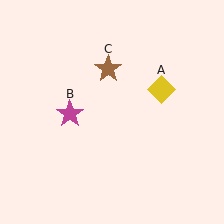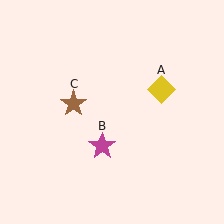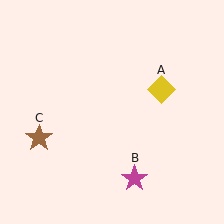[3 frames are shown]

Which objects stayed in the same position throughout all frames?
Yellow diamond (object A) remained stationary.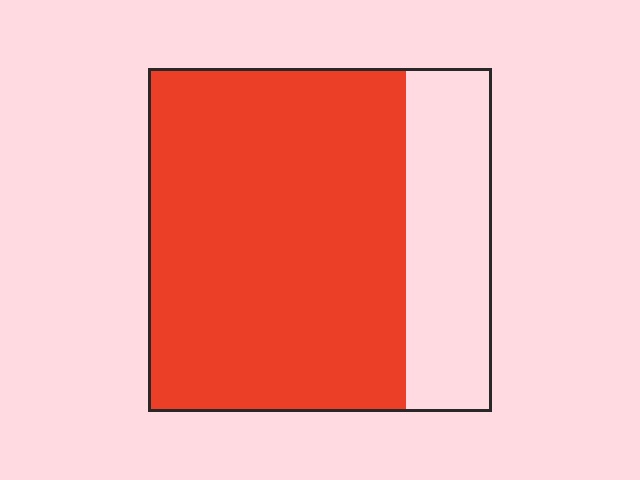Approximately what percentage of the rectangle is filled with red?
Approximately 75%.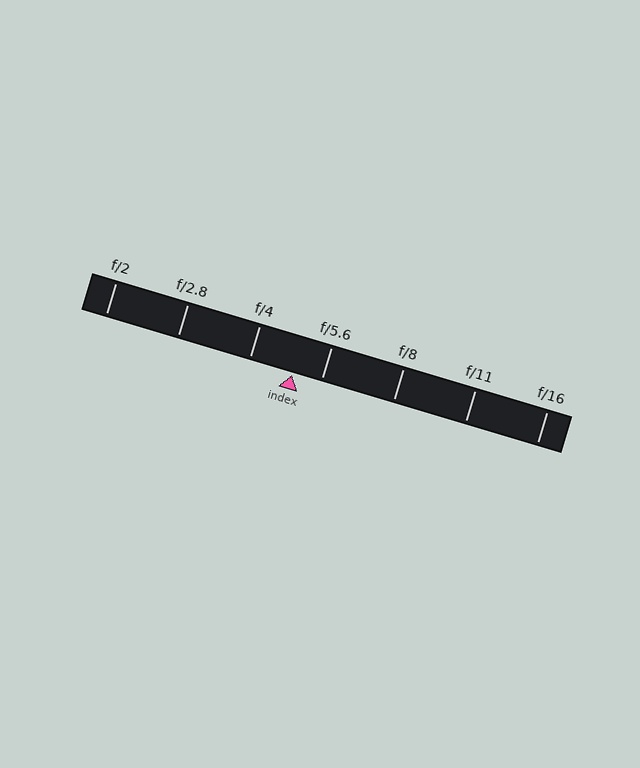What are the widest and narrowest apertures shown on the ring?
The widest aperture shown is f/2 and the narrowest is f/16.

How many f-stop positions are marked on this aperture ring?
There are 7 f-stop positions marked.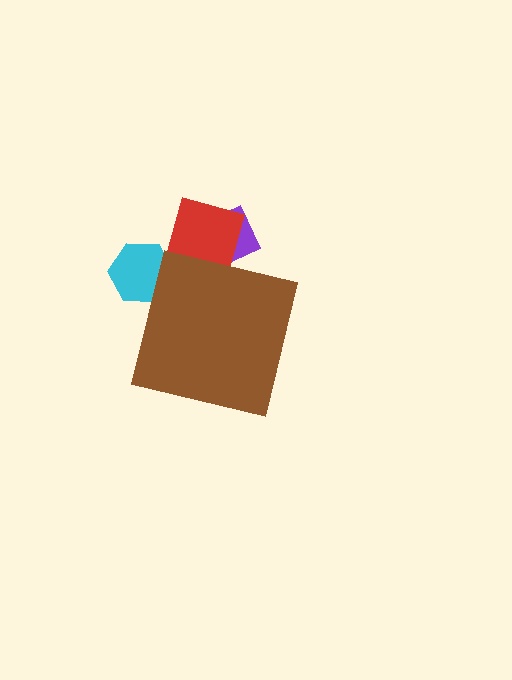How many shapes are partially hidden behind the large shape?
3 shapes are partially hidden.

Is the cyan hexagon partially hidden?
Yes, the cyan hexagon is partially hidden behind the brown square.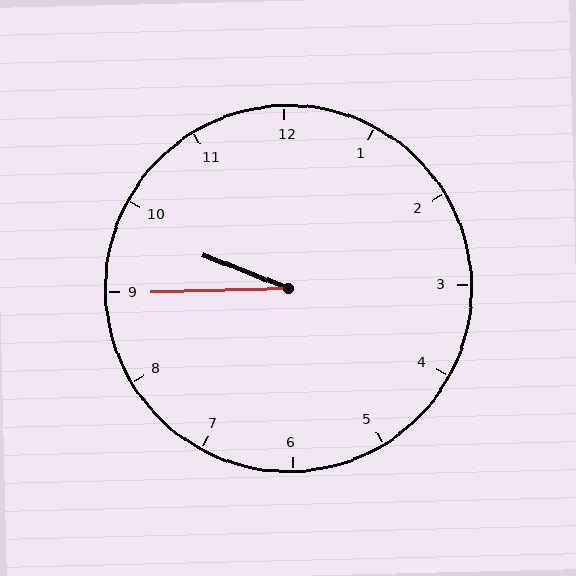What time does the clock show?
9:45.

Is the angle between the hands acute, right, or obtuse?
It is acute.